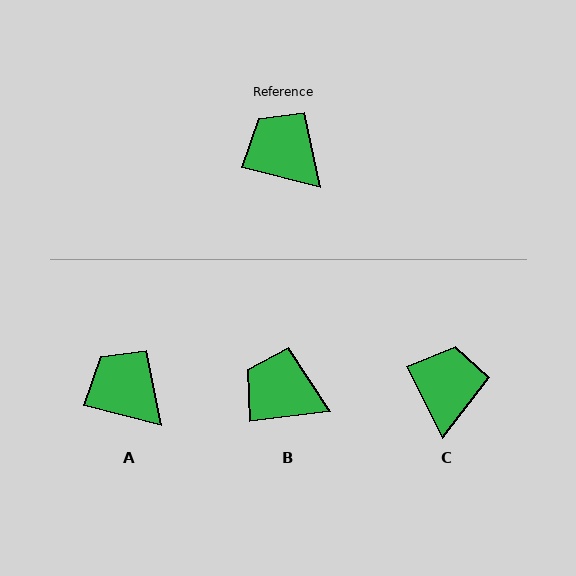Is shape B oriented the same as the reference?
No, it is off by about 21 degrees.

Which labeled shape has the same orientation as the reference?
A.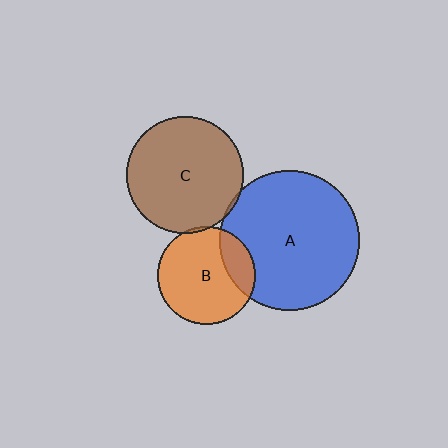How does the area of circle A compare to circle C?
Approximately 1.4 times.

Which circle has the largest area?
Circle A (blue).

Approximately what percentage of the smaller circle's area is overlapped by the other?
Approximately 5%.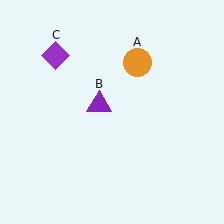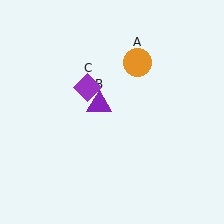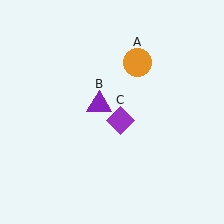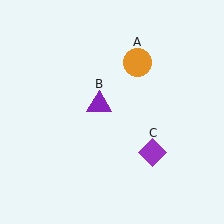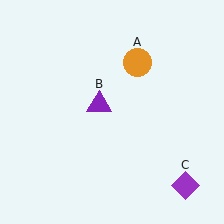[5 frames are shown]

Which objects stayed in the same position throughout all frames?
Orange circle (object A) and purple triangle (object B) remained stationary.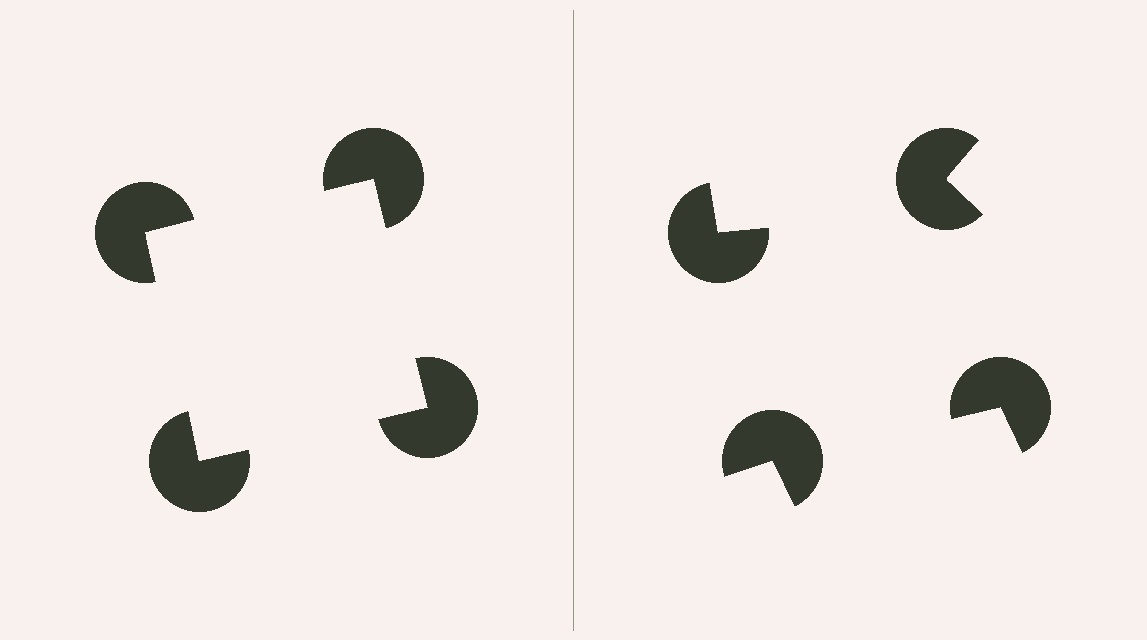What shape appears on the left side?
An illusory square.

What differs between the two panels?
The pac-man discs are positioned identically on both sides; only the wedge orientations differ. On the left they align to a square; on the right they are misaligned.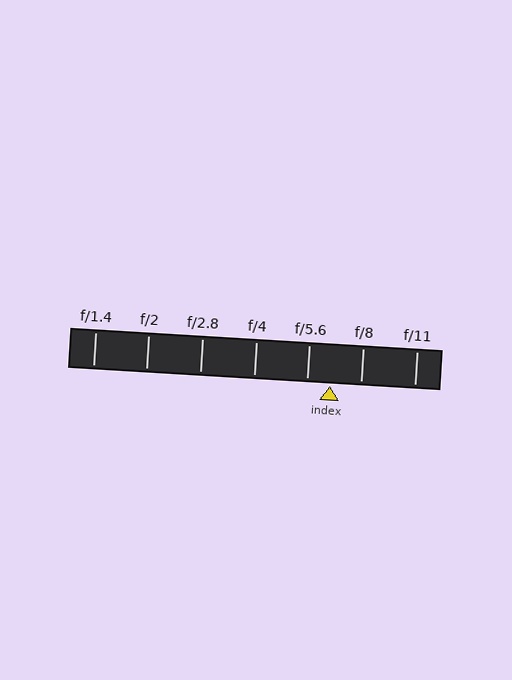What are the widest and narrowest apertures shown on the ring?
The widest aperture shown is f/1.4 and the narrowest is f/11.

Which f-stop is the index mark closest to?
The index mark is closest to f/5.6.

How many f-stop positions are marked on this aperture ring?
There are 7 f-stop positions marked.